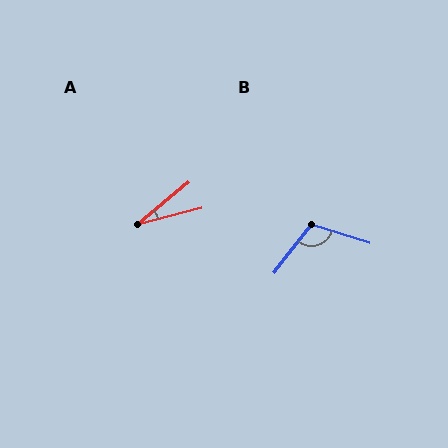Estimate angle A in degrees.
Approximately 25 degrees.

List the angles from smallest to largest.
A (25°), B (110°).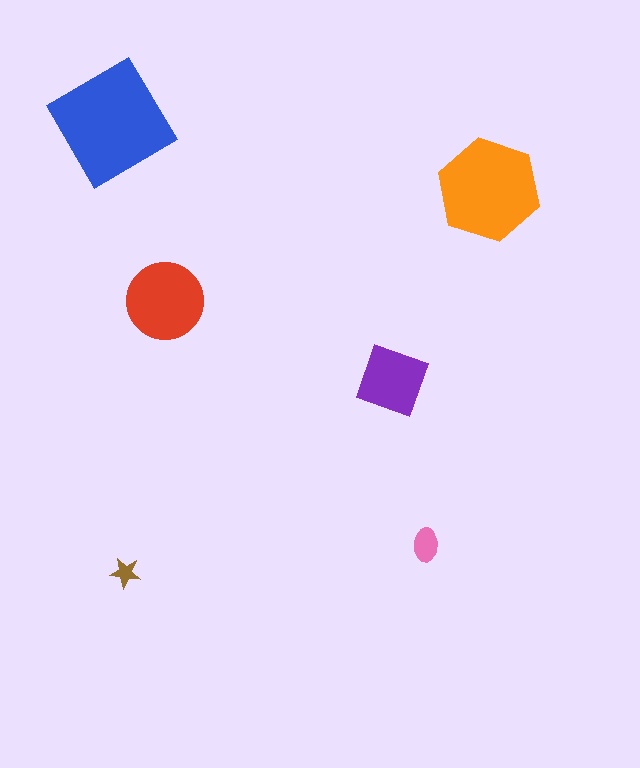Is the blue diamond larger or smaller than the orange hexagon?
Larger.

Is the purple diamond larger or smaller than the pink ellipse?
Larger.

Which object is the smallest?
The brown star.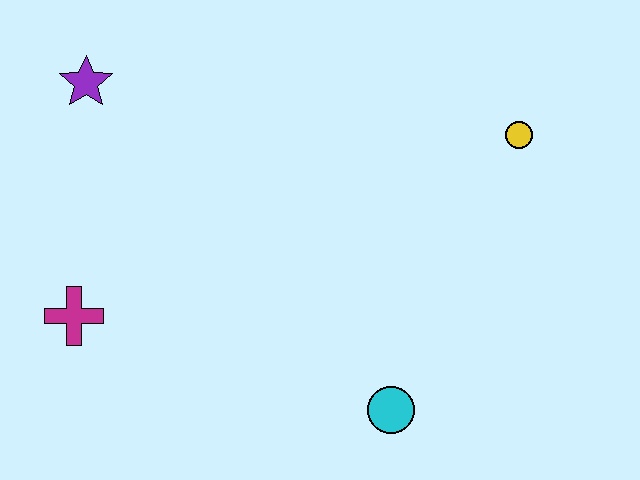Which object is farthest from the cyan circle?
The purple star is farthest from the cyan circle.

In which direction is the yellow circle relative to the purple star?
The yellow circle is to the right of the purple star.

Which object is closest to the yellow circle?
The cyan circle is closest to the yellow circle.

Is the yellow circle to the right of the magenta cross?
Yes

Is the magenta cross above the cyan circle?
Yes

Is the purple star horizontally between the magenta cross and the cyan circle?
Yes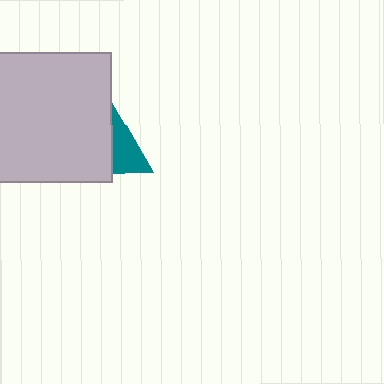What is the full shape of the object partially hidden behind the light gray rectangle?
The partially hidden object is a teal triangle.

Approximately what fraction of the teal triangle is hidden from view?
Roughly 62% of the teal triangle is hidden behind the light gray rectangle.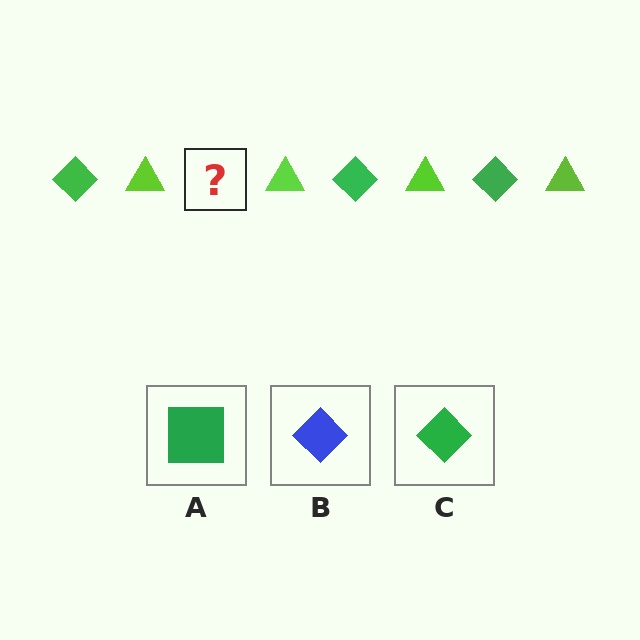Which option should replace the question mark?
Option C.